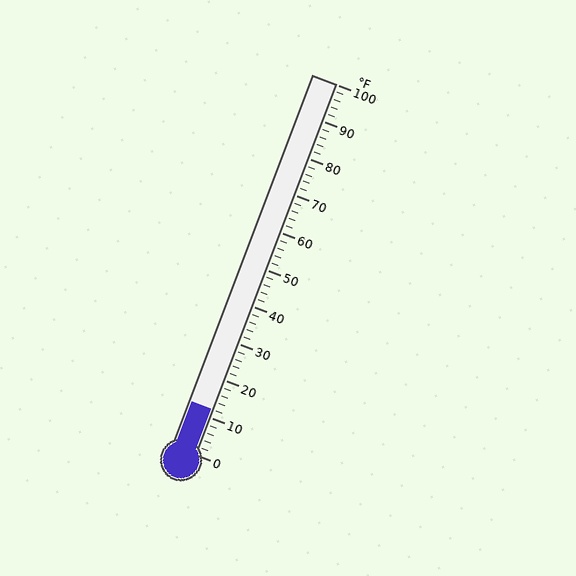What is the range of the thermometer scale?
The thermometer scale ranges from 0°F to 100°F.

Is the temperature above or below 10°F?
The temperature is above 10°F.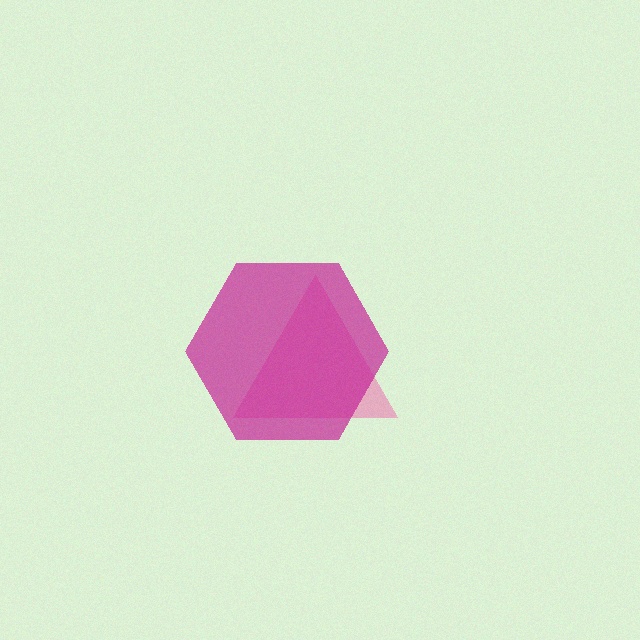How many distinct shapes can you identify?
There are 2 distinct shapes: a pink triangle, a magenta hexagon.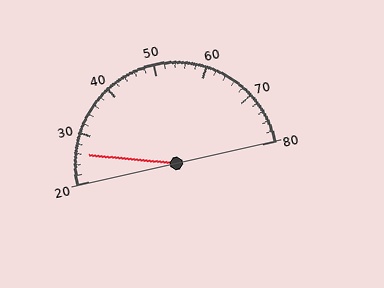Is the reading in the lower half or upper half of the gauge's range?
The reading is in the lower half of the range (20 to 80).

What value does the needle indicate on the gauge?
The needle indicates approximately 26.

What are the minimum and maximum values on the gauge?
The gauge ranges from 20 to 80.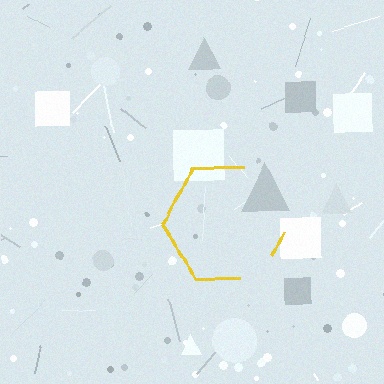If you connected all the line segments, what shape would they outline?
They would outline a hexagon.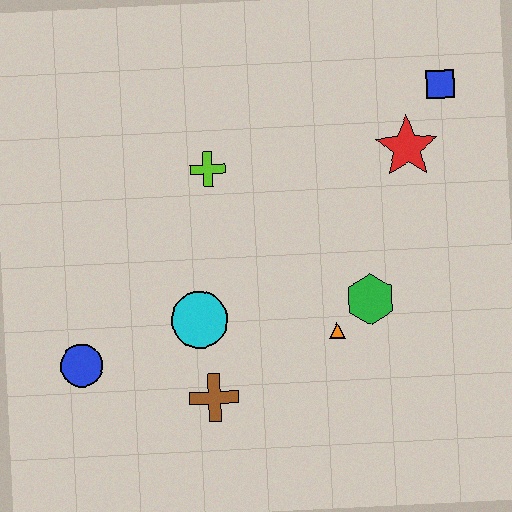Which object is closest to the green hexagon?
The orange triangle is closest to the green hexagon.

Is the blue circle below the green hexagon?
Yes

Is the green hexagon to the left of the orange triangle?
No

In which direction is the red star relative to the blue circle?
The red star is to the right of the blue circle.